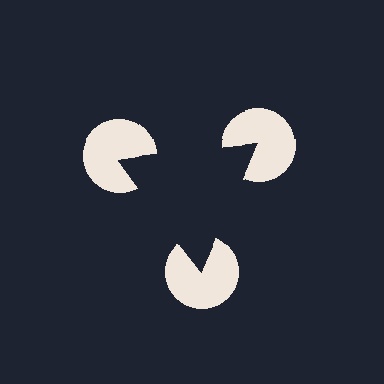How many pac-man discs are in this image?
There are 3 — one at each vertex of the illusory triangle.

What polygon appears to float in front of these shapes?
An illusory triangle — its edges are inferred from the aligned wedge cuts in the pac-man discs, not physically drawn.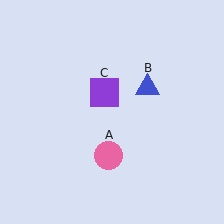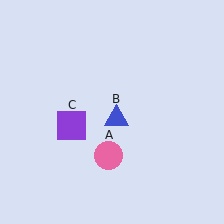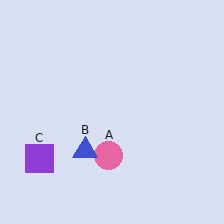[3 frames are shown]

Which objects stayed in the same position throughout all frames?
Pink circle (object A) remained stationary.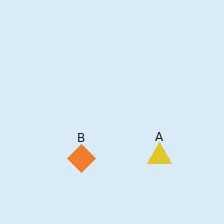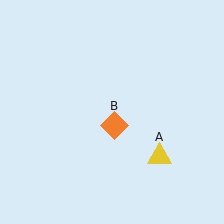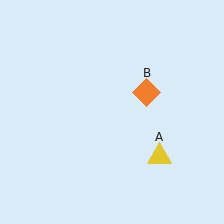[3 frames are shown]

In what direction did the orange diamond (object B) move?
The orange diamond (object B) moved up and to the right.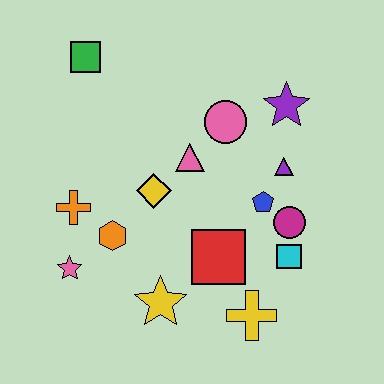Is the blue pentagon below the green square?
Yes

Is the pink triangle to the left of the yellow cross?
Yes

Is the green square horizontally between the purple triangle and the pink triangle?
No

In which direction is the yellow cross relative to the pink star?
The yellow cross is to the right of the pink star.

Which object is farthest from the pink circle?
The pink star is farthest from the pink circle.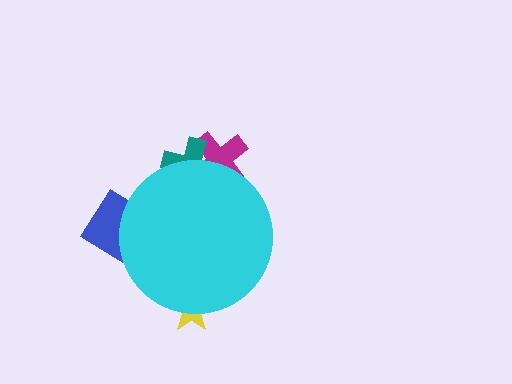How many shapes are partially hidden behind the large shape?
4 shapes are partially hidden.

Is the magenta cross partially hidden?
Yes, the magenta cross is partially hidden behind the cyan circle.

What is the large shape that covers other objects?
A cyan circle.